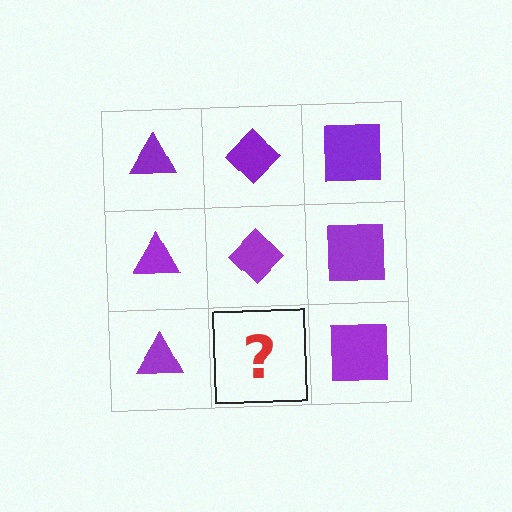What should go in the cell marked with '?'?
The missing cell should contain a purple diamond.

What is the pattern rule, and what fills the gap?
The rule is that each column has a consistent shape. The gap should be filled with a purple diamond.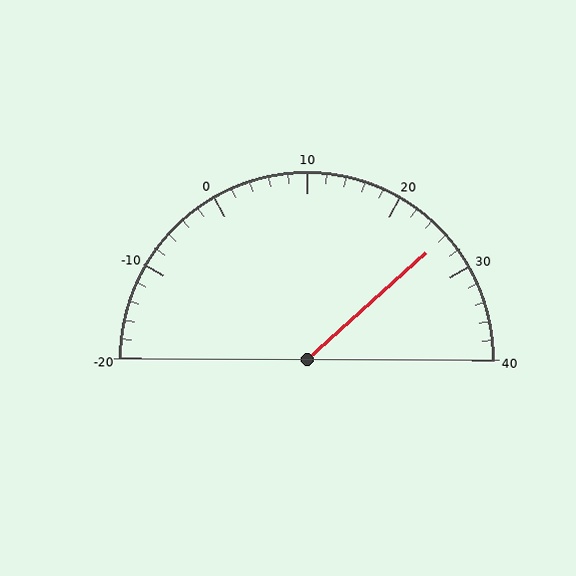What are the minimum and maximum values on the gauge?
The gauge ranges from -20 to 40.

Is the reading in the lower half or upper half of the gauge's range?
The reading is in the upper half of the range (-20 to 40).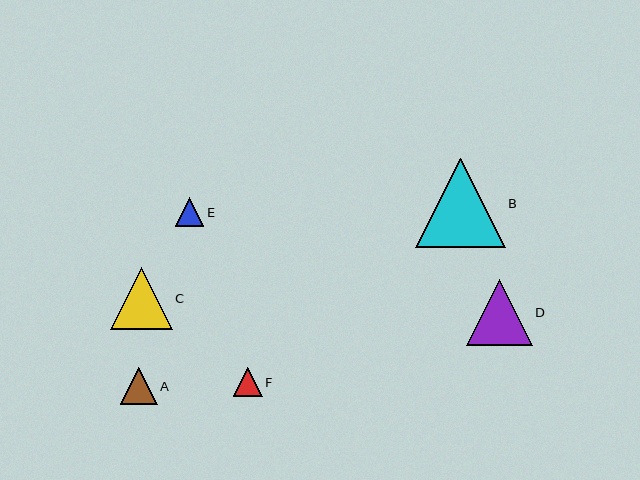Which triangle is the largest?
Triangle B is the largest with a size of approximately 90 pixels.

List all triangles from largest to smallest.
From largest to smallest: B, D, C, A, F, E.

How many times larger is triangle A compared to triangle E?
Triangle A is approximately 1.3 times the size of triangle E.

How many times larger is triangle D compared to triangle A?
Triangle D is approximately 1.8 times the size of triangle A.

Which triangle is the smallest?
Triangle E is the smallest with a size of approximately 28 pixels.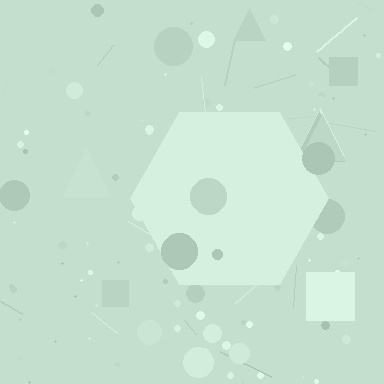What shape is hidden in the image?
A hexagon is hidden in the image.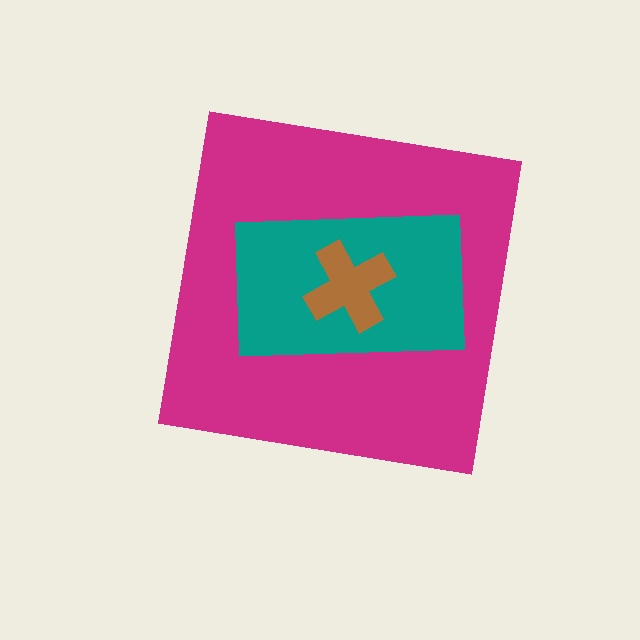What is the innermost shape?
The brown cross.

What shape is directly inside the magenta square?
The teal rectangle.